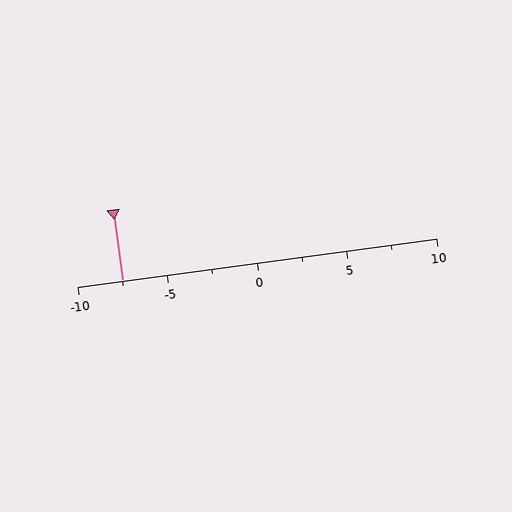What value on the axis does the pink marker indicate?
The marker indicates approximately -7.5.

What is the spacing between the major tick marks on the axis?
The major ticks are spaced 5 apart.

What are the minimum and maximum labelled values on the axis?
The axis runs from -10 to 10.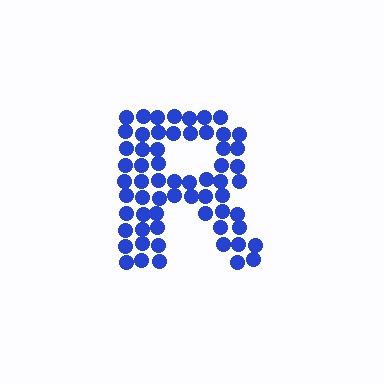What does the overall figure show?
The overall figure shows the letter R.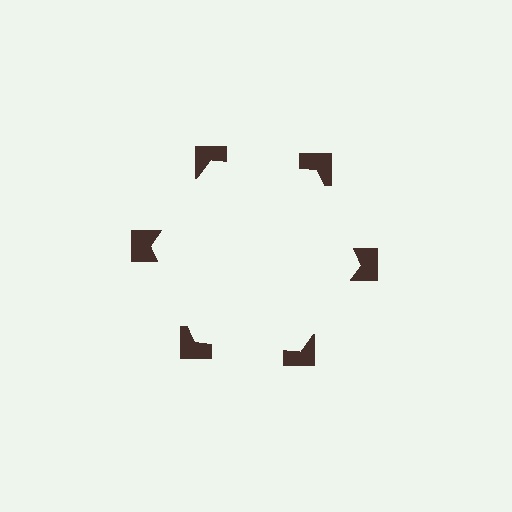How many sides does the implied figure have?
6 sides.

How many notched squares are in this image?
There are 6 — one at each vertex of the illusory hexagon.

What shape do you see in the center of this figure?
An illusory hexagon — its edges are inferred from the aligned wedge cuts in the notched squares, not physically drawn.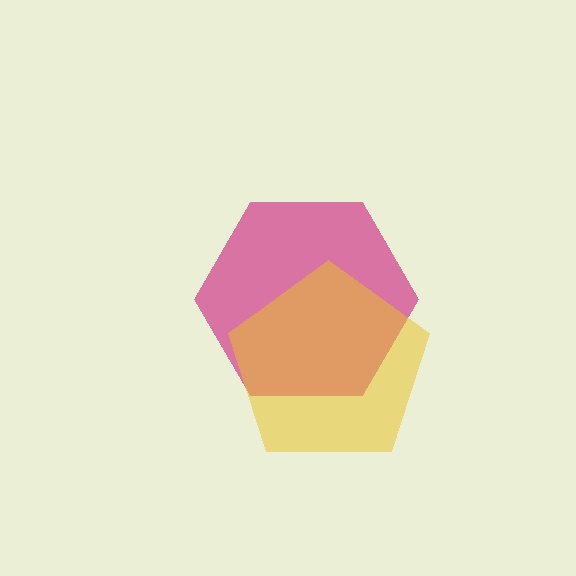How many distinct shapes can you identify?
There are 2 distinct shapes: a magenta hexagon, a yellow pentagon.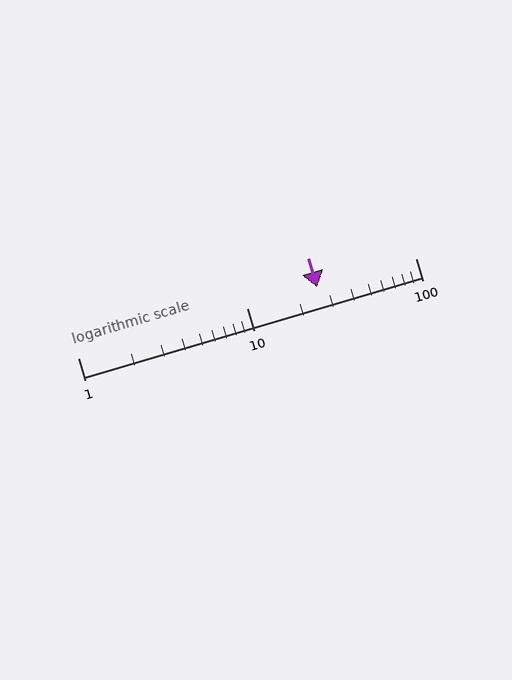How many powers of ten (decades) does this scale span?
The scale spans 2 decades, from 1 to 100.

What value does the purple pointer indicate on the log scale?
The pointer indicates approximately 26.